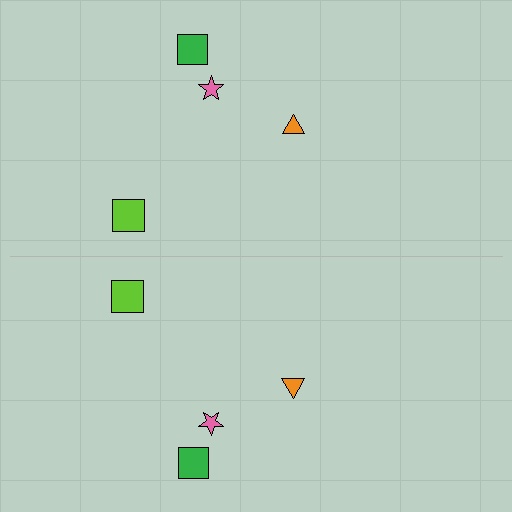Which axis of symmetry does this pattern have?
The pattern has a horizontal axis of symmetry running through the center of the image.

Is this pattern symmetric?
Yes, this pattern has bilateral (reflection) symmetry.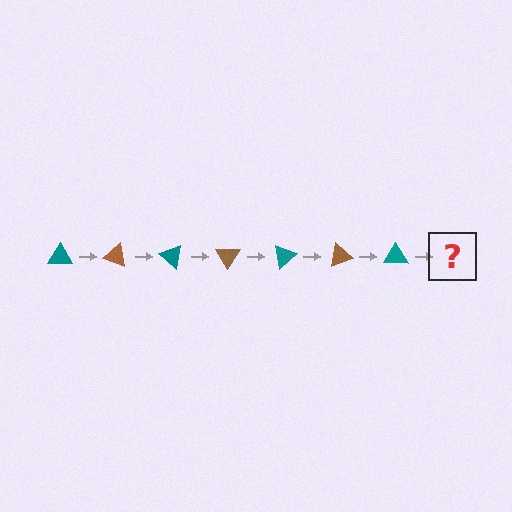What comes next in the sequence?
The next element should be a brown triangle, rotated 140 degrees from the start.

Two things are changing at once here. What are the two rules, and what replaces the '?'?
The two rules are that it rotates 20 degrees each step and the color cycles through teal and brown. The '?' should be a brown triangle, rotated 140 degrees from the start.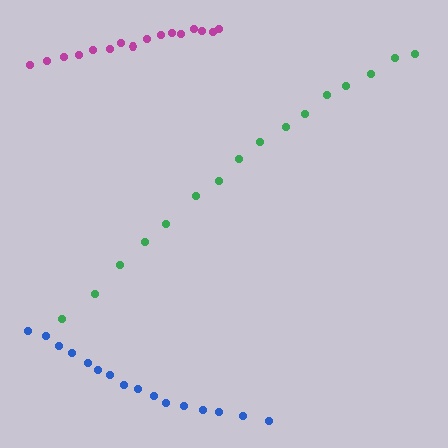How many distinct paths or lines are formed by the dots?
There are 3 distinct paths.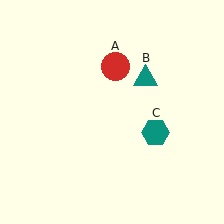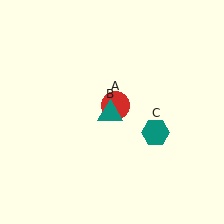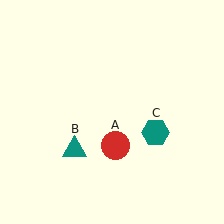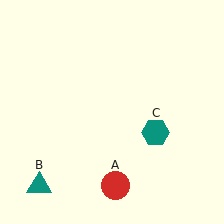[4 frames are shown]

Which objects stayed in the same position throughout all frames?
Teal hexagon (object C) remained stationary.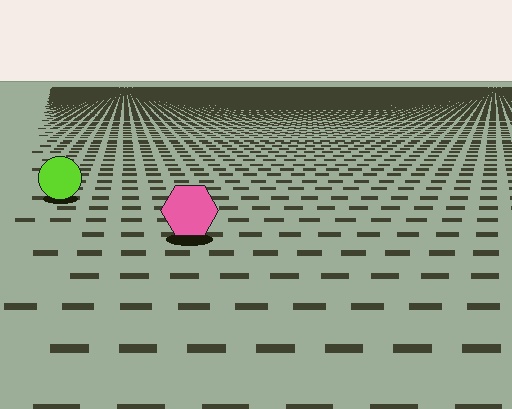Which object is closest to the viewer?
The pink hexagon is closest. The texture marks near it are larger and more spread out.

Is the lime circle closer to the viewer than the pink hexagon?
No. The pink hexagon is closer — you can tell from the texture gradient: the ground texture is coarser near it.